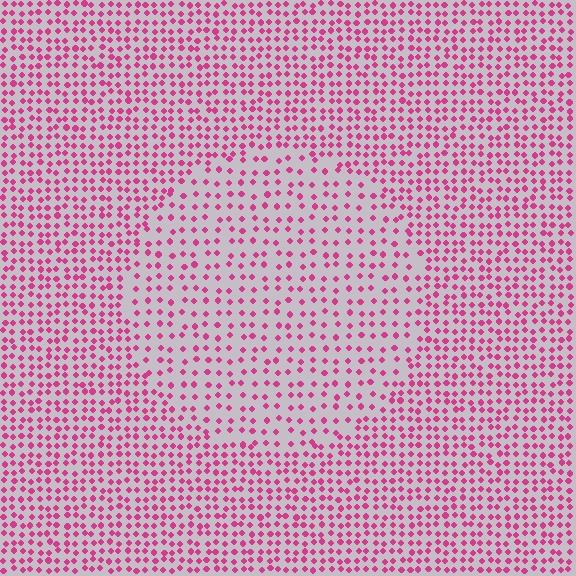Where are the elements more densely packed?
The elements are more densely packed outside the circle boundary.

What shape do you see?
I see a circle.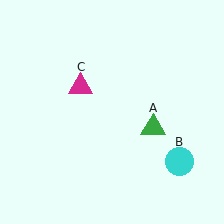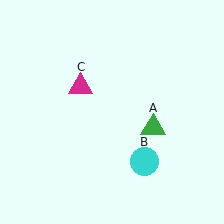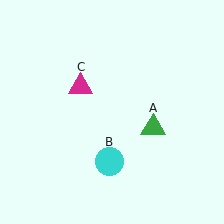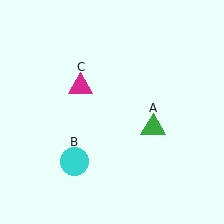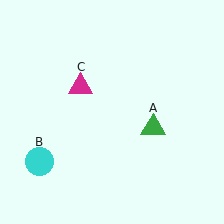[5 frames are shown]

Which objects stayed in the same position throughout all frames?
Green triangle (object A) and magenta triangle (object C) remained stationary.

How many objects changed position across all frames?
1 object changed position: cyan circle (object B).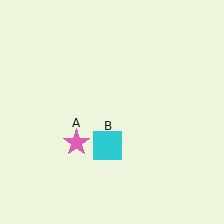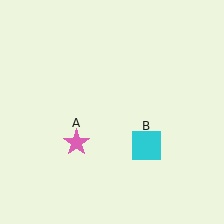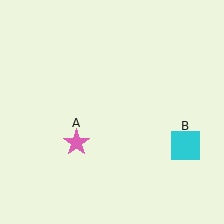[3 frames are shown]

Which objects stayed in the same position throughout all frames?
Pink star (object A) remained stationary.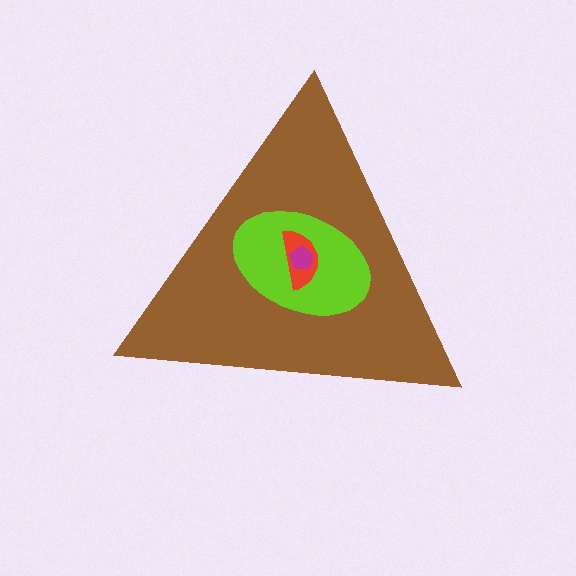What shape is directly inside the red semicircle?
The magenta pentagon.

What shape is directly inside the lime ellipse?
The red semicircle.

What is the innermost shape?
The magenta pentagon.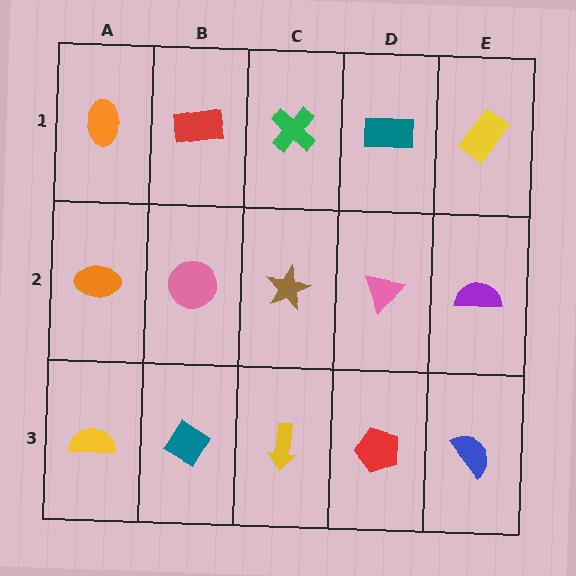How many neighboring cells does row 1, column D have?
3.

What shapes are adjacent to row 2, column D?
A teal rectangle (row 1, column D), a red pentagon (row 3, column D), a brown star (row 2, column C), a purple semicircle (row 2, column E).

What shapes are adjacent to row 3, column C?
A brown star (row 2, column C), a teal diamond (row 3, column B), a red pentagon (row 3, column D).